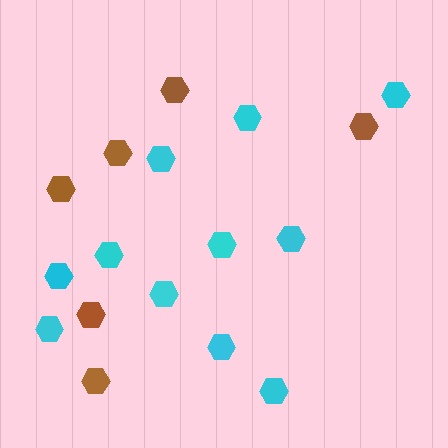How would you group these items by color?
There are 2 groups: one group of cyan hexagons (11) and one group of brown hexagons (6).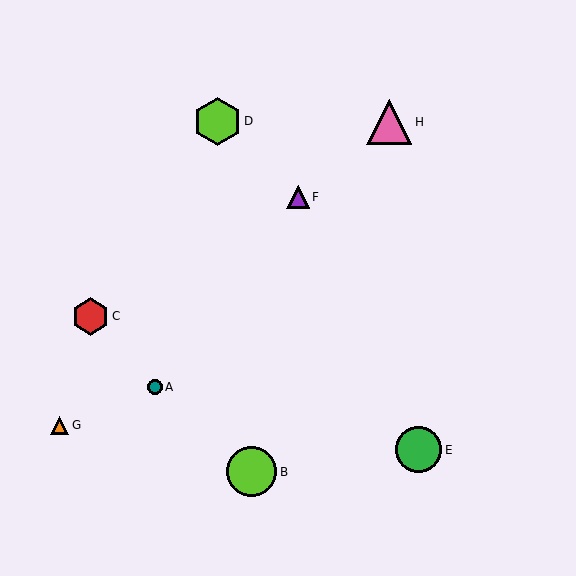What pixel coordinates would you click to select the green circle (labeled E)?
Click at (419, 450) to select the green circle E.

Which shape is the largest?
The lime circle (labeled B) is the largest.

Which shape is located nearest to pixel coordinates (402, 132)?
The pink triangle (labeled H) at (389, 122) is nearest to that location.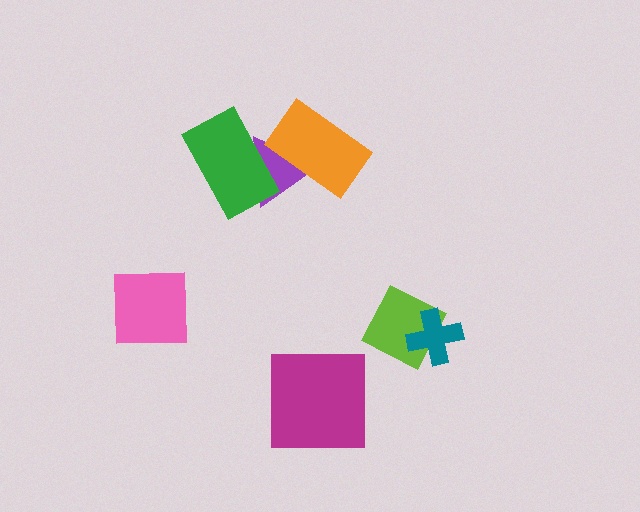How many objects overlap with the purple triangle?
2 objects overlap with the purple triangle.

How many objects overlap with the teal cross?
1 object overlaps with the teal cross.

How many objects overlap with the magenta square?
0 objects overlap with the magenta square.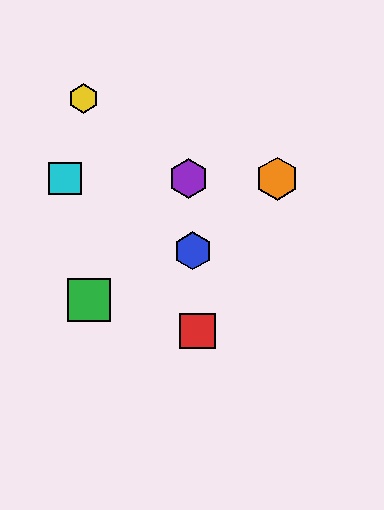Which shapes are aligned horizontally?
The purple hexagon, the orange hexagon, the cyan square are aligned horizontally.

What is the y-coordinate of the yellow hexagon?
The yellow hexagon is at y≈98.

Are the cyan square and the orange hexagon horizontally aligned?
Yes, both are at y≈179.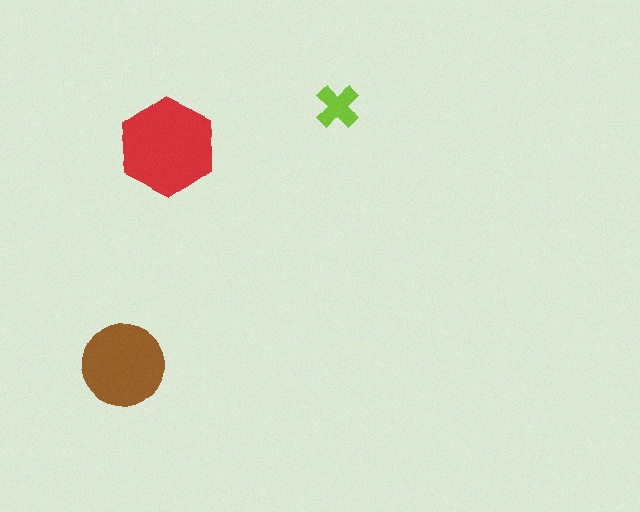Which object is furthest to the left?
The brown circle is leftmost.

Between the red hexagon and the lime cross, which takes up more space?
The red hexagon.